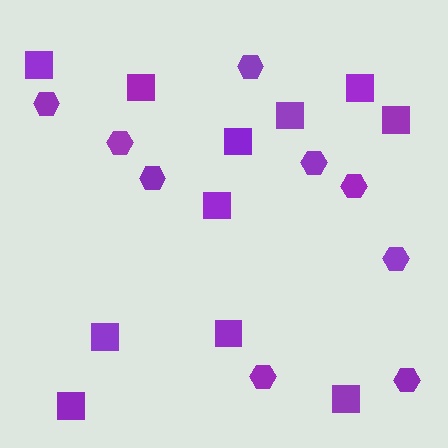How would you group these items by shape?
There are 2 groups: one group of hexagons (9) and one group of squares (11).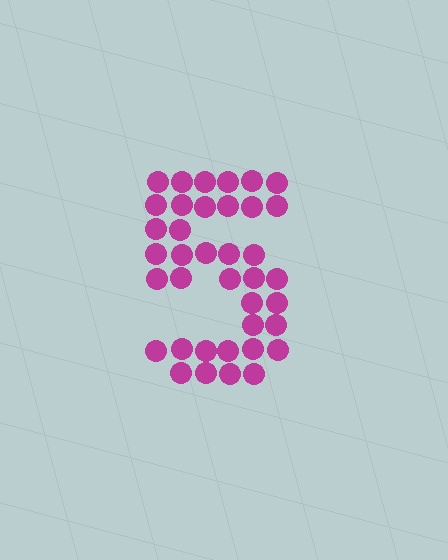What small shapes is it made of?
It is made of small circles.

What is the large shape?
The large shape is the digit 5.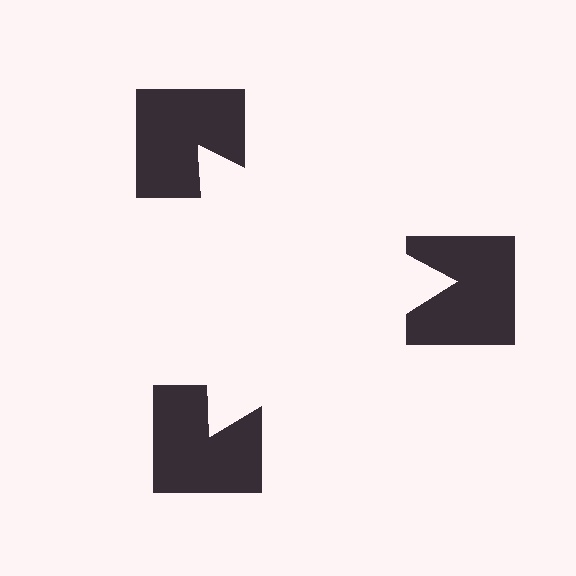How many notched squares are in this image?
There are 3 — one at each vertex of the illusory triangle.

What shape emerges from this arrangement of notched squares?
An illusory triangle — its edges are inferred from the aligned wedge cuts in the notched squares, not physically drawn.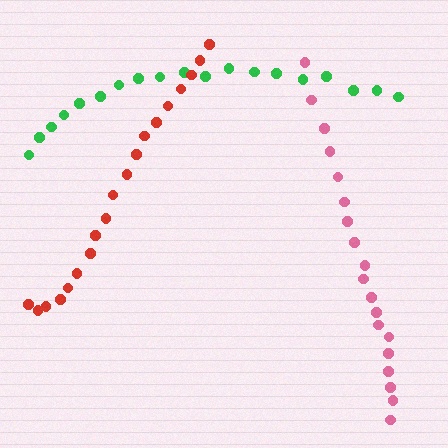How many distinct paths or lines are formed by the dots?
There are 3 distinct paths.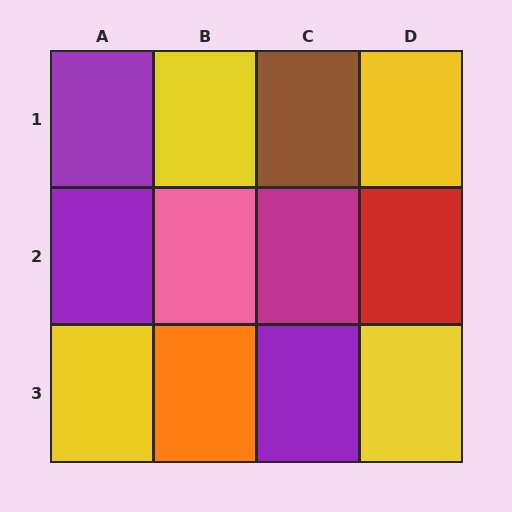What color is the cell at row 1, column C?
Brown.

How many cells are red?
1 cell is red.